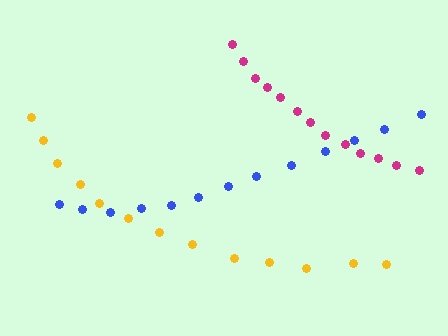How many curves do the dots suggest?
There are 3 distinct paths.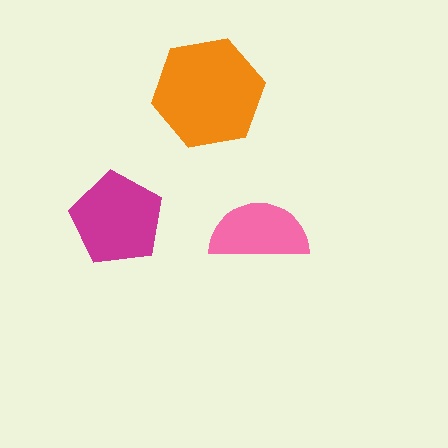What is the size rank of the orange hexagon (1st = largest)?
1st.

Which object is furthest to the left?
The magenta pentagon is leftmost.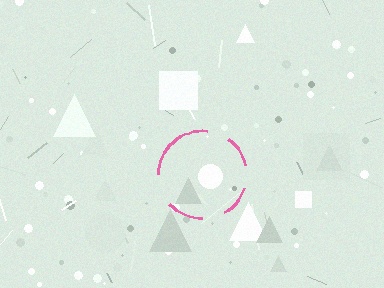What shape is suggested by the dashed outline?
The dashed outline suggests a circle.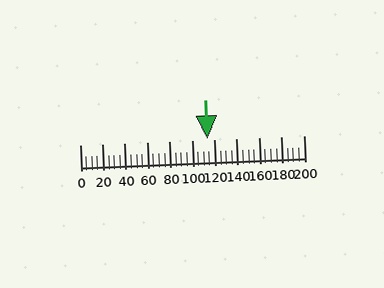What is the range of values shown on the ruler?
The ruler shows values from 0 to 200.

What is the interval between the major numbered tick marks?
The major tick marks are spaced 20 units apart.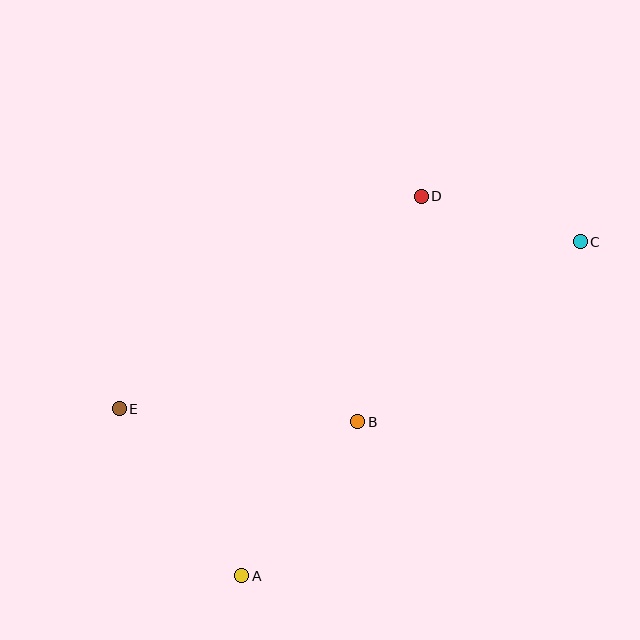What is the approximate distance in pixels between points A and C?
The distance between A and C is approximately 475 pixels.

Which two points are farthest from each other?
Points C and E are farthest from each other.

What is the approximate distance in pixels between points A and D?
The distance between A and D is approximately 420 pixels.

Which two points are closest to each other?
Points C and D are closest to each other.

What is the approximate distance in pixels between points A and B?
The distance between A and B is approximately 193 pixels.